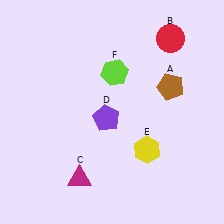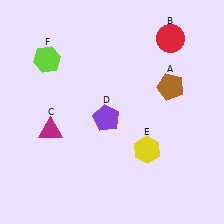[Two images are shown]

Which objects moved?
The objects that moved are: the magenta triangle (C), the lime hexagon (F).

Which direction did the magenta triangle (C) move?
The magenta triangle (C) moved up.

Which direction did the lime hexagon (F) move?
The lime hexagon (F) moved left.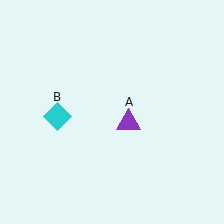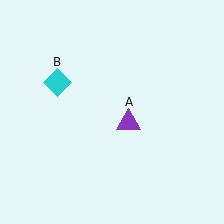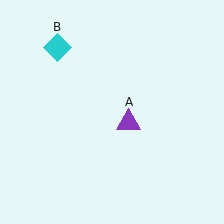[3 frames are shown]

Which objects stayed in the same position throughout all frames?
Purple triangle (object A) remained stationary.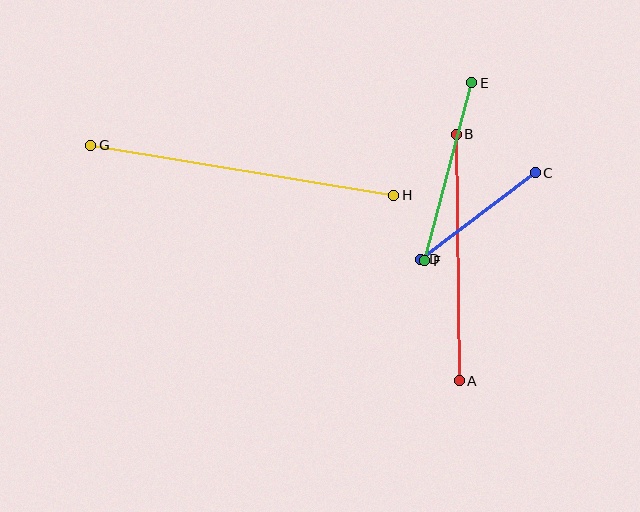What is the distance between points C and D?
The distance is approximately 144 pixels.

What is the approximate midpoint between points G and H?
The midpoint is at approximately (242, 170) pixels.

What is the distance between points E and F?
The distance is approximately 184 pixels.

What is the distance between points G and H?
The distance is approximately 307 pixels.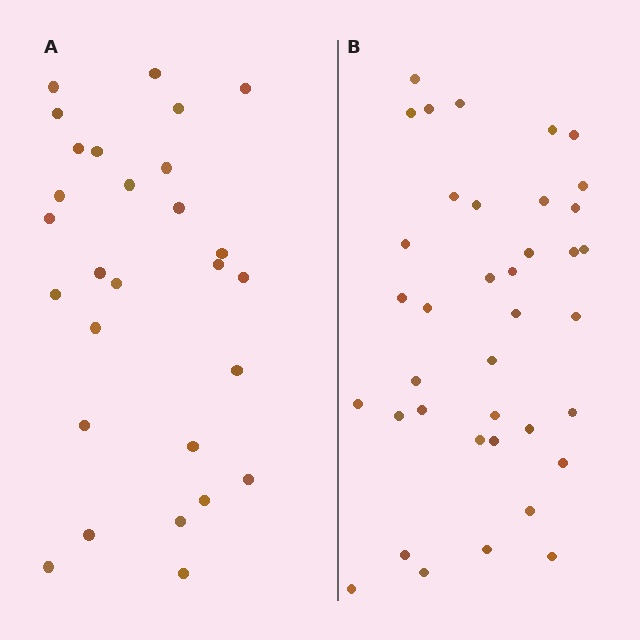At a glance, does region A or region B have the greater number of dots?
Region B (the right region) has more dots.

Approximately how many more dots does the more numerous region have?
Region B has roughly 10 or so more dots than region A.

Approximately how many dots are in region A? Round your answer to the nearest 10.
About 30 dots. (The exact count is 28, which rounds to 30.)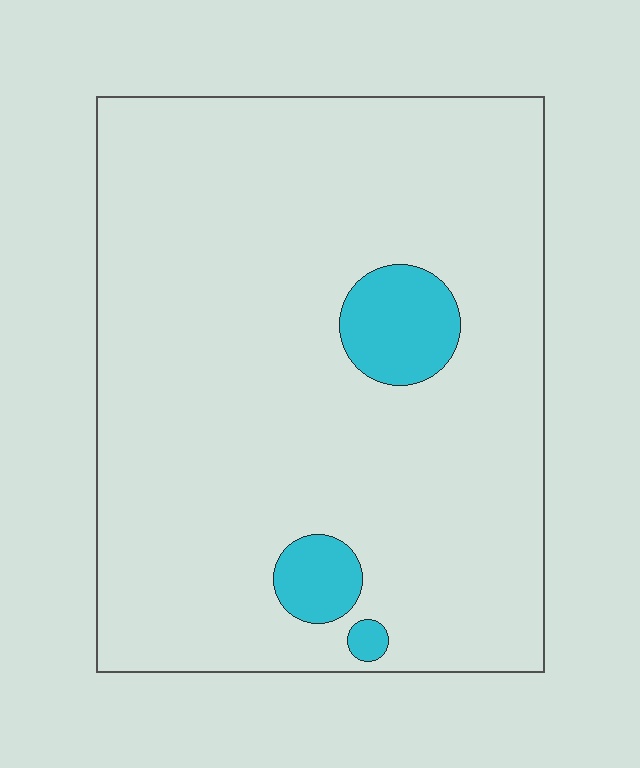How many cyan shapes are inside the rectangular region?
3.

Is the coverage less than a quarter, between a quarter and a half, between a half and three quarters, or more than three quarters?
Less than a quarter.